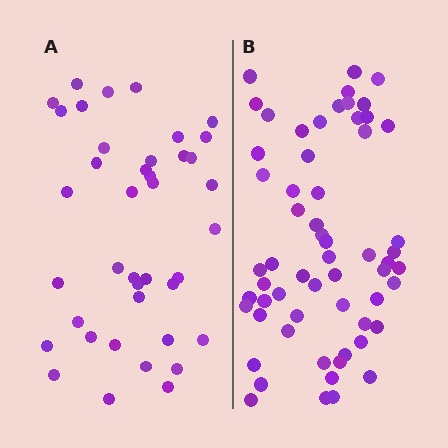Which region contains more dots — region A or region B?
Region B (the right region) has more dots.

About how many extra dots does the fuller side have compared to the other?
Region B has approximately 20 more dots than region A.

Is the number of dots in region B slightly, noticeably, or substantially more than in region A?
Region B has substantially more. The ratio is roughly 1.5 to 1.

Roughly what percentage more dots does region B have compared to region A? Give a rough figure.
About 50% more.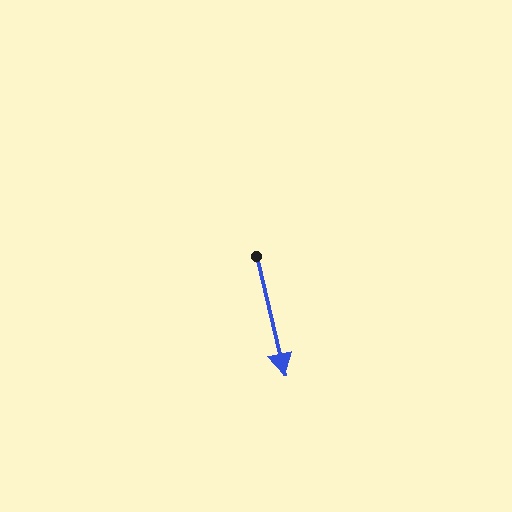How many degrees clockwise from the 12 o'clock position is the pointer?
Approximately 166 degrees.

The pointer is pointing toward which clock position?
Roughly 6 o'clock.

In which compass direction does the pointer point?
South.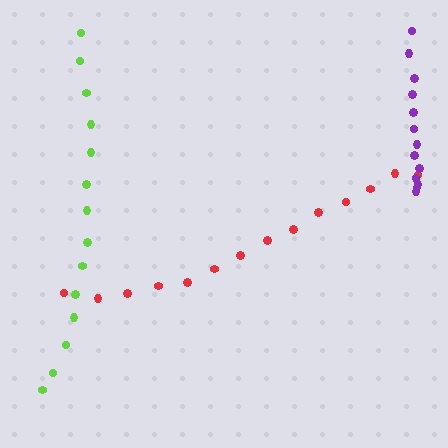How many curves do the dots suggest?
There are 3 distinct paths.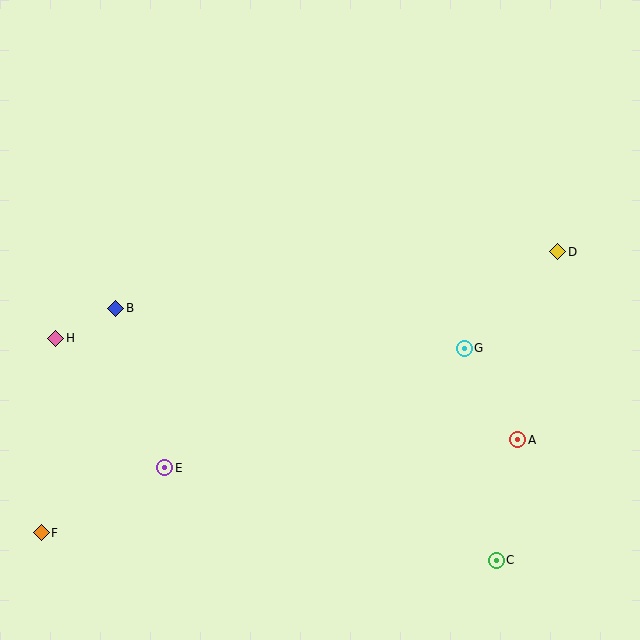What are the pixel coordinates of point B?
Point B is at (116, 308).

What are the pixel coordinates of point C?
Point C is at (496, 560).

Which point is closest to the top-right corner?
Point D is closest to the top-right corner.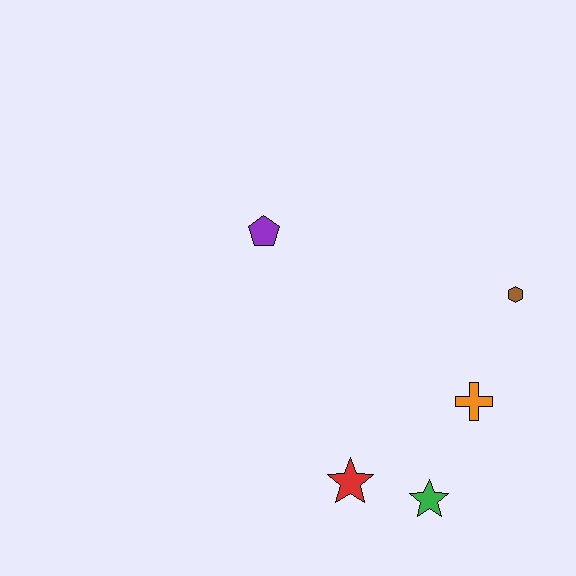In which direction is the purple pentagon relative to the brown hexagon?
The purple pentagon is to the left of the brown hexagon.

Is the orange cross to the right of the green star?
Yes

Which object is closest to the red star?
The green star is closest to the red star.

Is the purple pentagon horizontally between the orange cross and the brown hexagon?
No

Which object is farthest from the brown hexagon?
The purple pentagon is farthest from the brown hexagon.